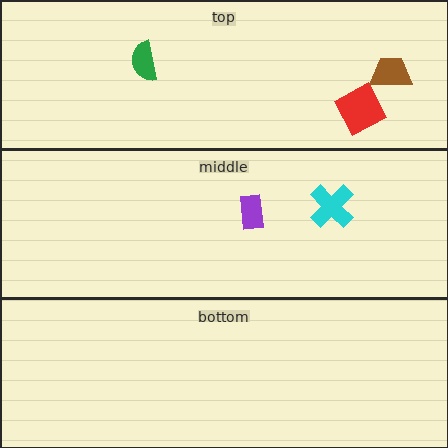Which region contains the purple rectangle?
The middle region.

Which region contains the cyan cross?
The middle region.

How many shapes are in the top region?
3.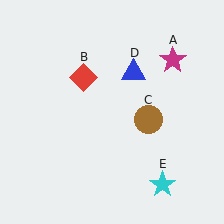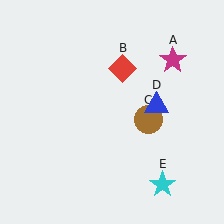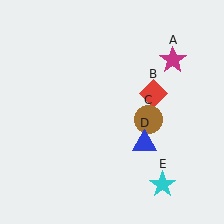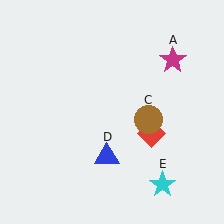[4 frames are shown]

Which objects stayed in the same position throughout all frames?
Magenta star (object A) and brown circle (object C) and cyan star (object E) remained stationary.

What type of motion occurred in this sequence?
The red diamond (object B), blue triangle (object D) rotated clockwise around the center of the scene.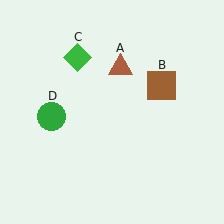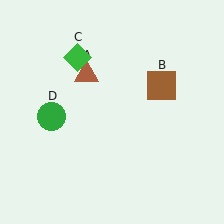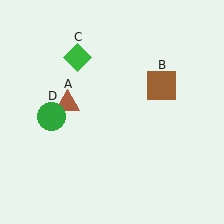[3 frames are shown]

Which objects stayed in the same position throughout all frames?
Brown square (object B) and green diamond (object C) and green circle (object D) remained stationary.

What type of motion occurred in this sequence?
The brown triangle (object A) rotated counterclockwise around the center of the scene.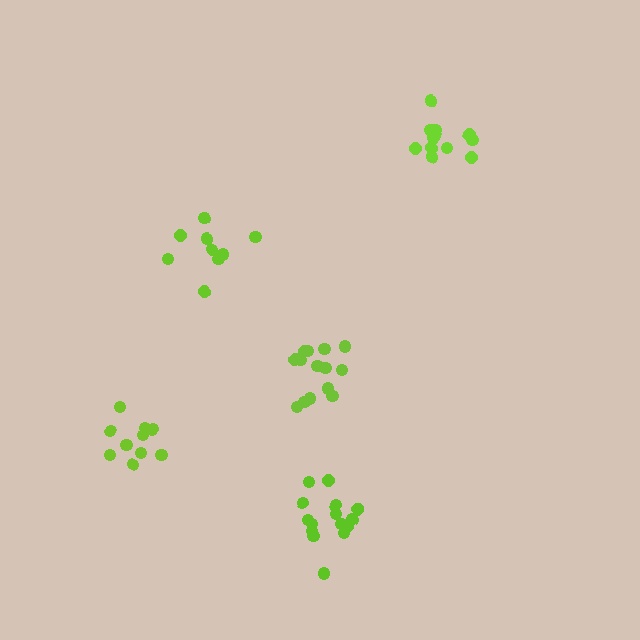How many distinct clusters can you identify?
There are 5 distinct clusters.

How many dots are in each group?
Group 1: 10 dots, Group 2: 12 dots, Group 3: 15 dots, Group 4: 14 dots, Group 5: 9 dots (60 total).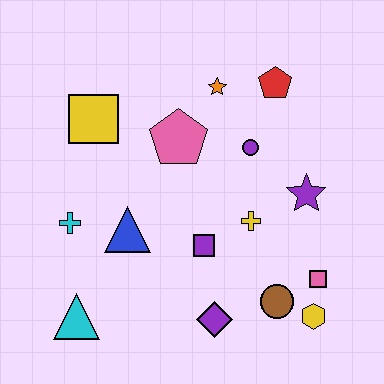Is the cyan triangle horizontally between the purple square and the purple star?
No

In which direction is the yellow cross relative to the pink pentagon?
The yellow cross is below the pink pentagon.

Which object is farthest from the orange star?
The cyan triangle is farthest from the orange star.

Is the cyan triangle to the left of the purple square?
Yes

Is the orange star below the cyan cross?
No